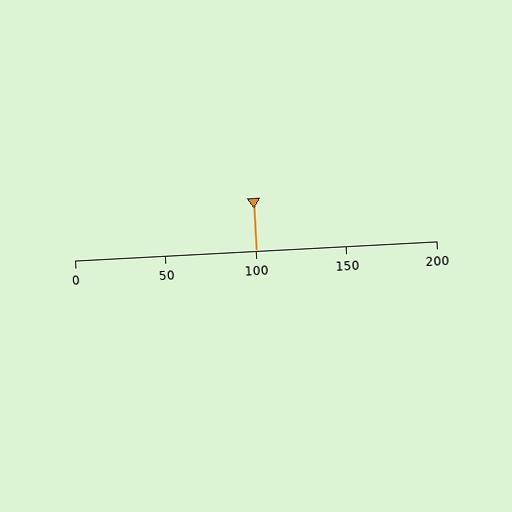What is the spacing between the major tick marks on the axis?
The major ticks are spaced 50 apart.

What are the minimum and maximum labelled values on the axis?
The axis runs from 0 to 200.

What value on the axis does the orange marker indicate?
The marker indicates approximately 100.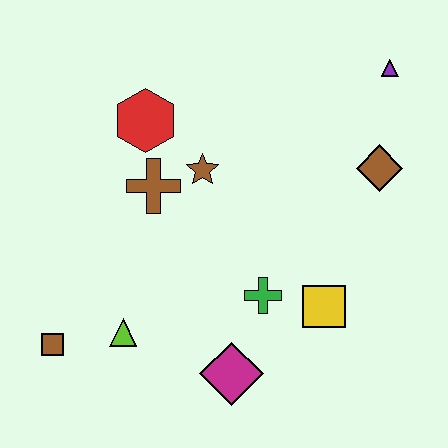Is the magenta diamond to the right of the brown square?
Yes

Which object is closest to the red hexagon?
The brown cross is closest to the red hexagon.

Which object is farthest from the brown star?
The brown square is farthest from the brown star.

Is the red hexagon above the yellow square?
Yes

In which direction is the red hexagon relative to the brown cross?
The red hexagon is above the brown cross.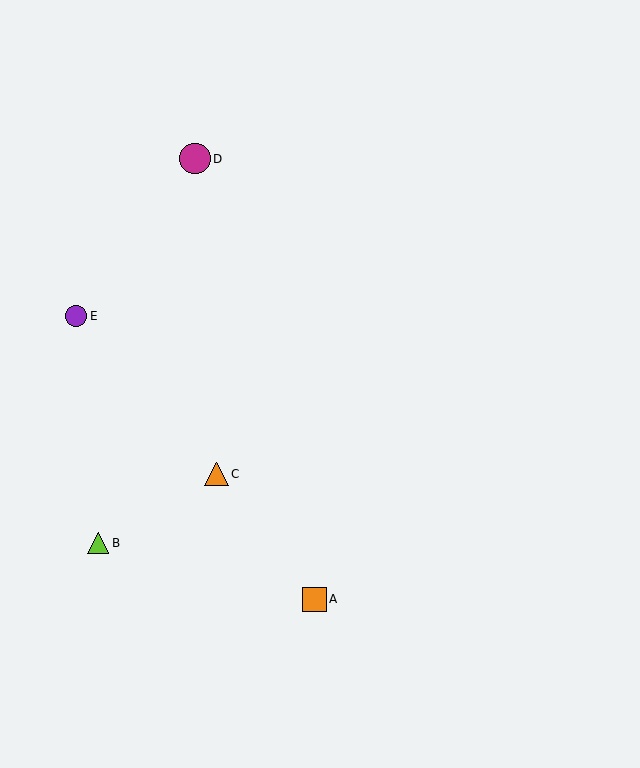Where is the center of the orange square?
The center of the orange square is at (314, 599).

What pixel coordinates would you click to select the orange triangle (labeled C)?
Click at (216, 474) to select the orange triangle C.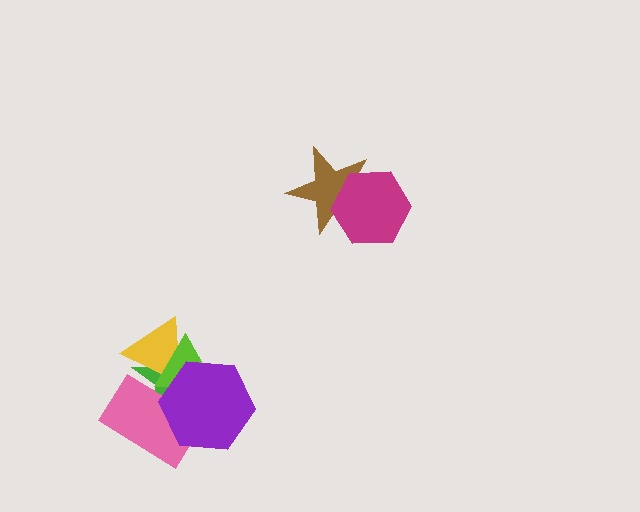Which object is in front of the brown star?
The magenta hexagon is in front of the brown star.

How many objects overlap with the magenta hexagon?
1 object overlaps with the magenta hexagon.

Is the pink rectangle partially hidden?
Yes, it is partially covered by another shape.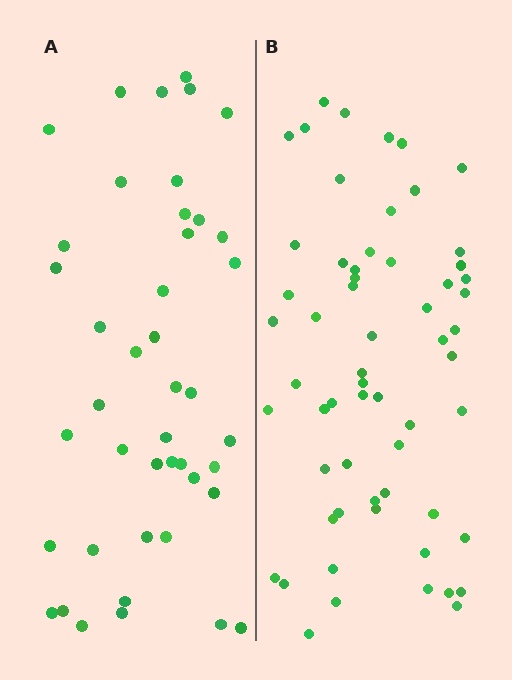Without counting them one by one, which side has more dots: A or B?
Region B (the right region) has more dots.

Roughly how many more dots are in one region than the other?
Region B has approximately 15 more dots than region A.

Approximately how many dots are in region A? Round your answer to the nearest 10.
About 40 dots. (The exact count is 43, which rounds to 40.)